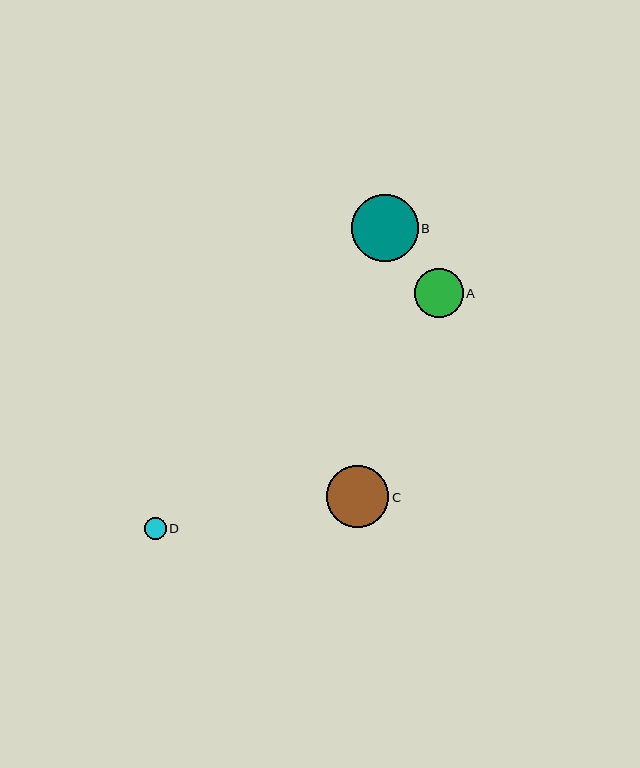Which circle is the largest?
Circle B is the largest with a size of approximately 67 pixels.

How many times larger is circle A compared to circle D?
Circle A is approximately 2.2 times the size of circle D.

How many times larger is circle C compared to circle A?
Circle C is approximately 1.3 times the size of circle A.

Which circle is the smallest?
Circle D is the smallest with a size of approximately 22 pixels.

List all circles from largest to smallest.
From largest to smallest: B, C, A, D.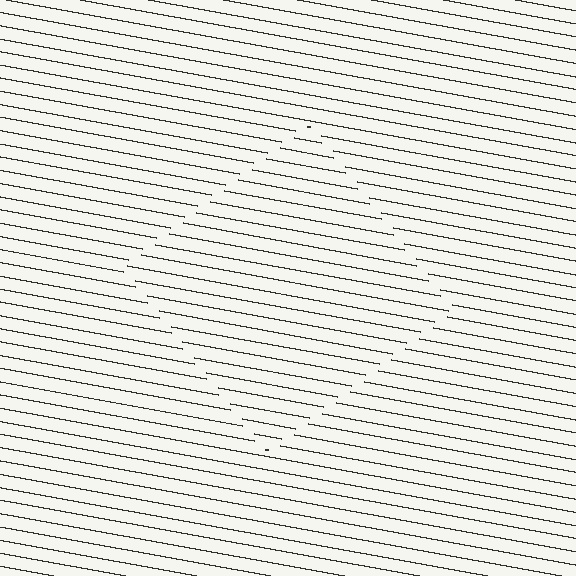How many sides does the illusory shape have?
4 sides — the line-ends trace a square.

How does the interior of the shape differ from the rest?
The interior of the shape contains the same grating, shifted by half a period — the contour is defined by the phase discontinuity where line-ends from the inner and outer gratings abut.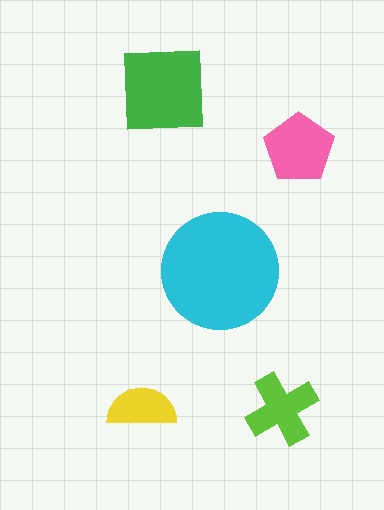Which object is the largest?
The cyan circle.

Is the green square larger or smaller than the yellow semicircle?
Larger.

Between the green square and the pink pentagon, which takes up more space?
The green square.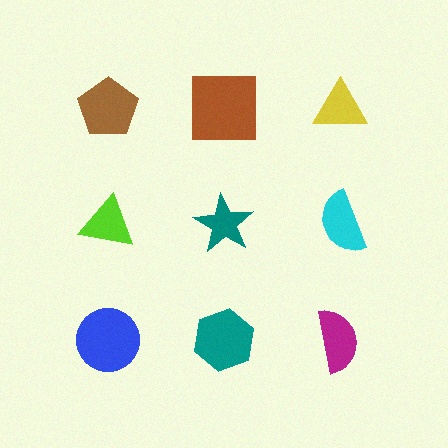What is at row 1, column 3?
A yellow triangle.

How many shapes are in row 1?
3 shapes.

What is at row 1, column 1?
A brown pentagon.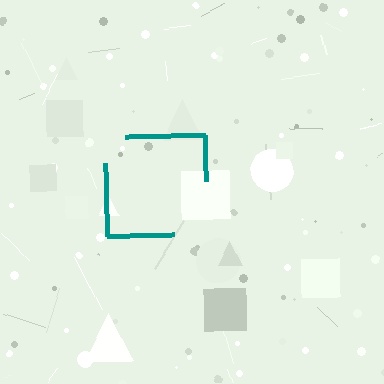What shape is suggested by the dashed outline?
The dashed outline suggests a square.